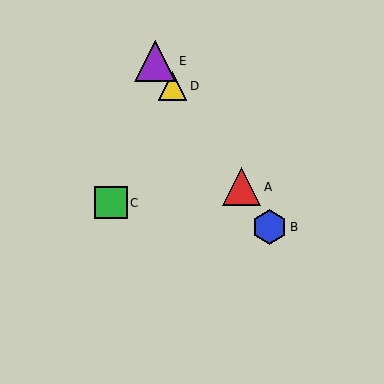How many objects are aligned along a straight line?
4 objects (A, B, D, E) are aligned along a straight line.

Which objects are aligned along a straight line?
Objects A, B, D, E are aligned along a straight line.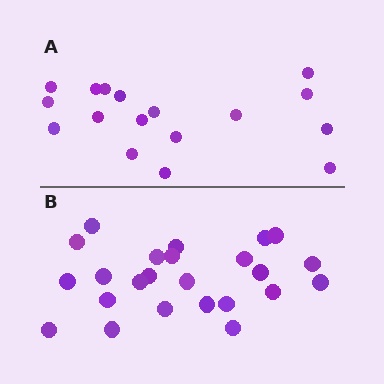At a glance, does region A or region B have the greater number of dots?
Region B (the bottom region) has more dots.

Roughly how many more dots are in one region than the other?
Region B has roughly 8 or so more dots than region A.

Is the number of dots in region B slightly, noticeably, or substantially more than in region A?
Region B has noticeably more, but not dramatically so. The ratio is roughly 1.4 to 1.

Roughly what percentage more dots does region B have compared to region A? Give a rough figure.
About 40% more.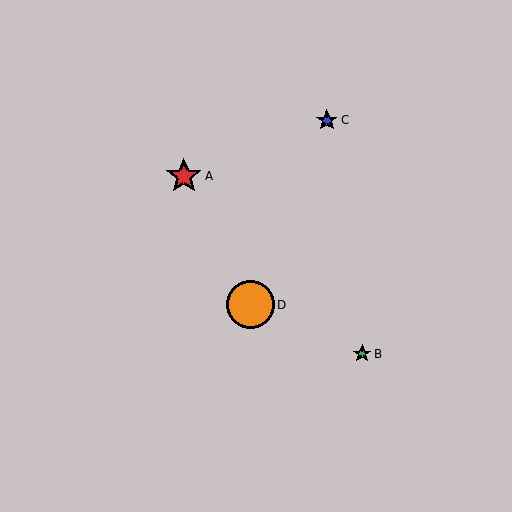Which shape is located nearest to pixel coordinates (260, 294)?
The orange circle (labeled D) at (250, 305) is nearest to that location.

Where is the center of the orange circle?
The center of the orange circle is at (250, 305).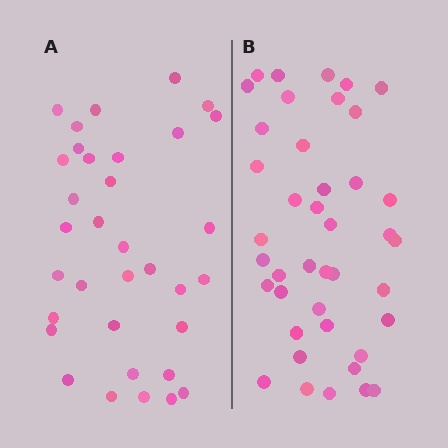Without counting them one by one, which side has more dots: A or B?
Region B (the right region) has more dots.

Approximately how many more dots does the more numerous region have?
Region B has roughly 8 or so more dots than region A.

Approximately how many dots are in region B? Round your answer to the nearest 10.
About 40 dots. (The exact count is 41, which rounds to 40.)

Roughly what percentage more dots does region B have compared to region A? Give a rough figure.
About 20% more.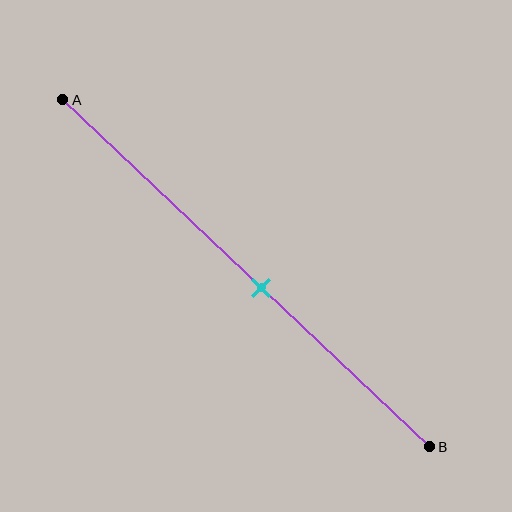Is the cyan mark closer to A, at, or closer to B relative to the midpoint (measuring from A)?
The cyan mark is closer to point B than the midpoint of segment AB.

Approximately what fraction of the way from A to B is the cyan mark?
The cyan mark is approximately 55% of the way from A to B.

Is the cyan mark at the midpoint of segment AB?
No, the mark is at about 55% from A, not at the 50% midpoint.